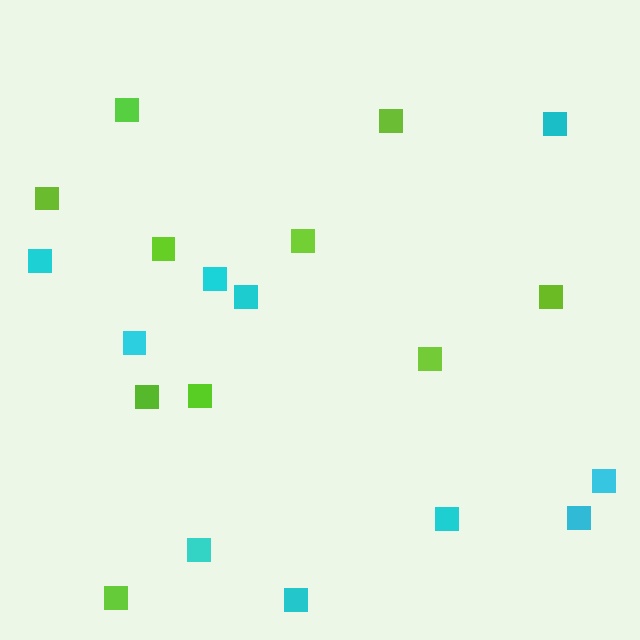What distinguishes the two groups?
There are 2 groups: one group of lime squares (10) and one group of cyan squares (10).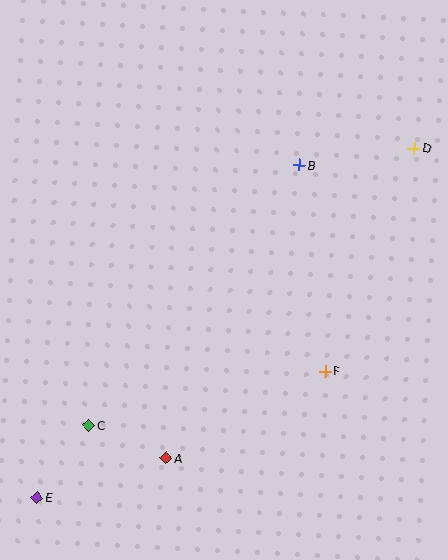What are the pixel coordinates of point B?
Point B is at (299, 165).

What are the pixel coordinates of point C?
Point C is at (89, 426).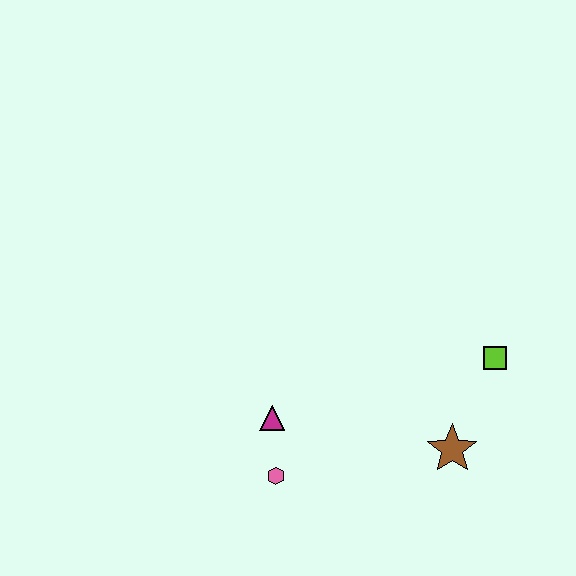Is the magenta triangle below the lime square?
Yes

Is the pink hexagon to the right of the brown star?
No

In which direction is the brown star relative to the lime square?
The brown star is below the lime square.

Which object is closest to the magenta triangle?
The pink hexagon is closest to the magenta triangle.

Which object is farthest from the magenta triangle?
The lime square is farthest from the magenta triangle.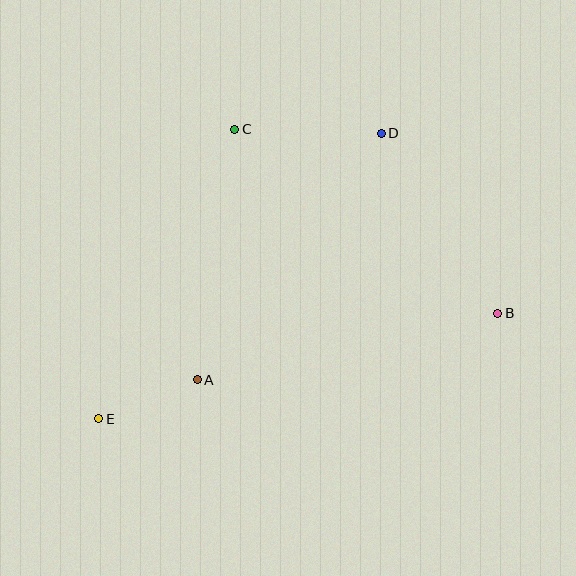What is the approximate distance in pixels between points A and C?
The distance between A and C is approximately 253 pixels.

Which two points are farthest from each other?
Points B and E are farthest from each other.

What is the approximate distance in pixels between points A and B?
The distance between A and B is approximately 308 pixels.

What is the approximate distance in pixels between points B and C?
The distance between B and C is approximately 321 pixels.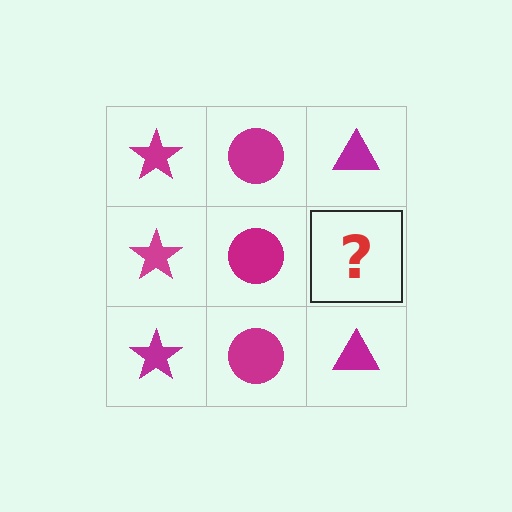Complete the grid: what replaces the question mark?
The question mark should be replaced with a magenta triangle.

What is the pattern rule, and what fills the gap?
The rule is that each column has a consistent shape. The gap should be filled with a magenta triangle.